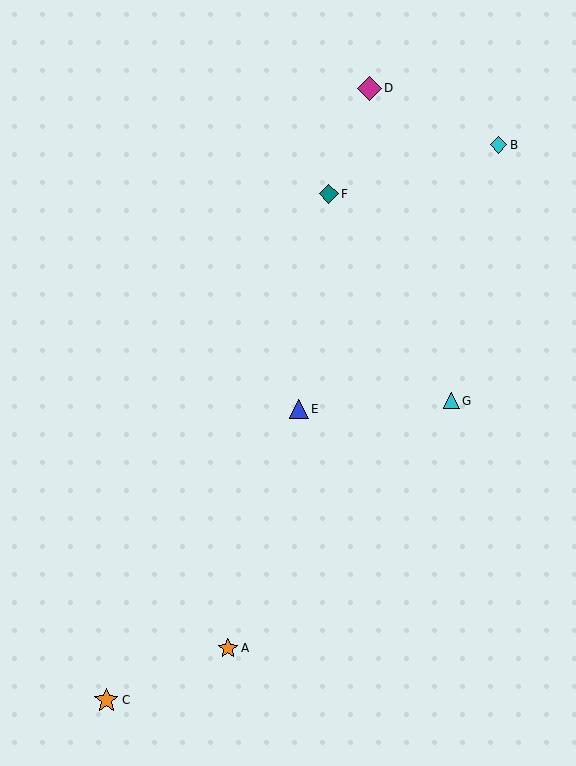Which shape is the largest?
The orange star (labeled C) is the largest.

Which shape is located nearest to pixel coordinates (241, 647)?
The orange star (labeled A) at (228, 648) is nearest to that location.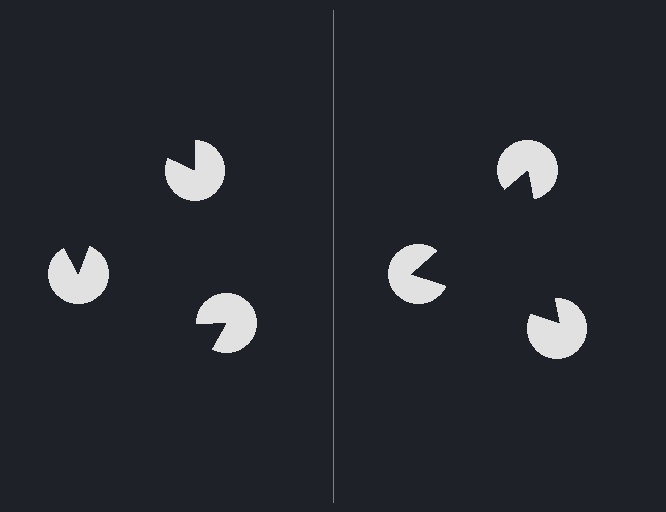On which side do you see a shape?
An illusory triangle appears on the right side. On the left side the wedge cuts are rotated, so no coherent shape forms.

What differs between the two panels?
The pac-man discs are positioned identically on both sides; only the wedge orientations differ. On the right they align to a triangle; on the left they are misaligned.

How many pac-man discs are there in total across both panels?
6 — 3 on each side.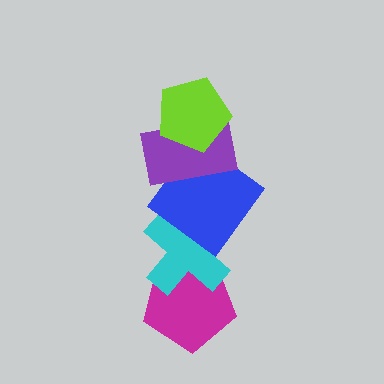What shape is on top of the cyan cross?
The blue diamond is on top of the cyan cross.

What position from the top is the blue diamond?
The blue diamond is 3rd from the top.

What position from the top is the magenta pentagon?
The magenta pentagon is 5th from the top.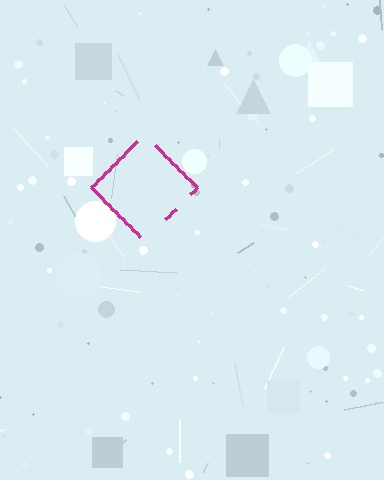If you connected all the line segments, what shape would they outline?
They would outline a diamond.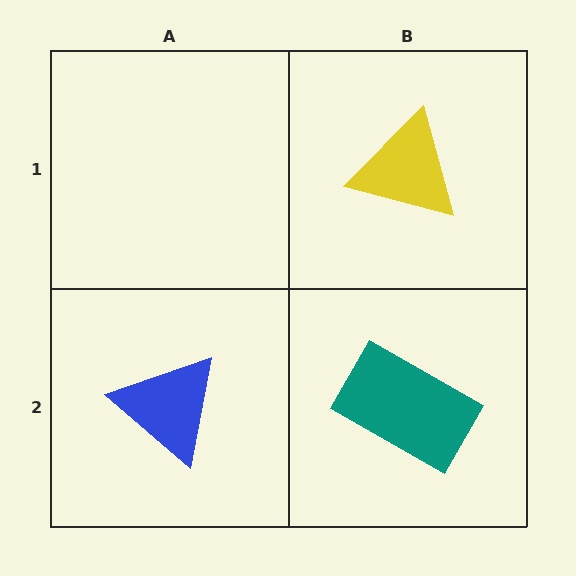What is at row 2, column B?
A teal rectangle.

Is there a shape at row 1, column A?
No, that cell is empty.